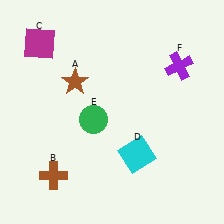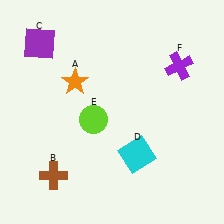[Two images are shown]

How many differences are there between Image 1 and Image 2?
There are 3 differences between the two images.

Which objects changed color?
A changed from brown to orange. C changed from magenta to purple. E changed from green to lime.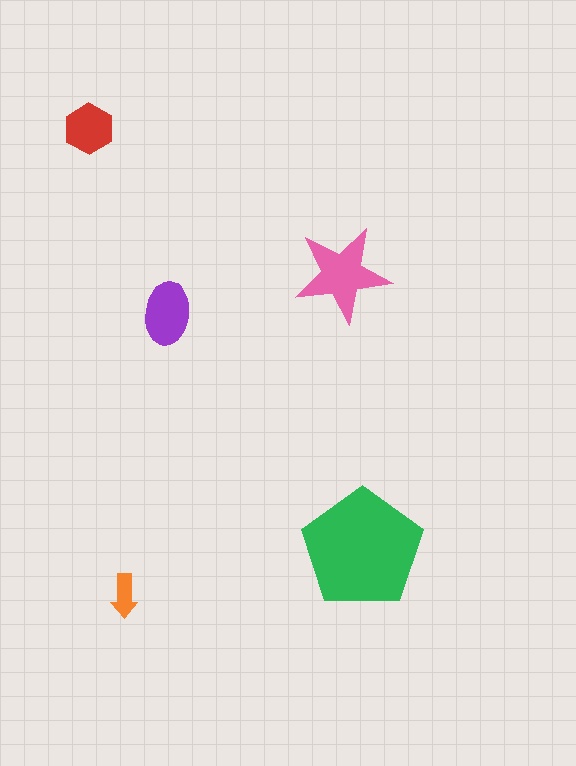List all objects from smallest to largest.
The orange arrow, the red hexagon, the purple ellipse, the pink star, the green pentagon.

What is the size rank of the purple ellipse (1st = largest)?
3rd.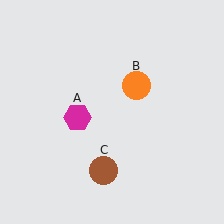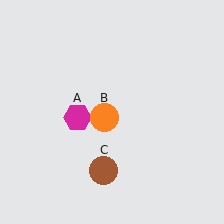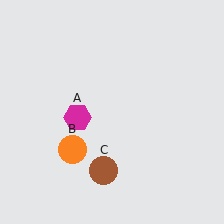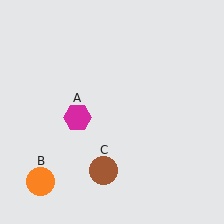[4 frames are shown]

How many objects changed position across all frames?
1 object changed position: orange circle (object B).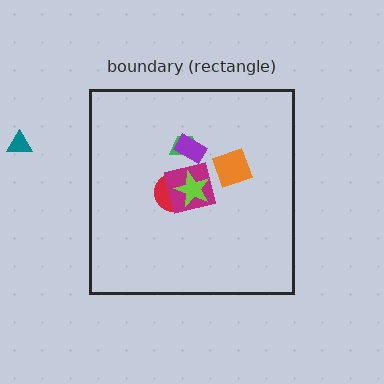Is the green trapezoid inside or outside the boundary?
Inside.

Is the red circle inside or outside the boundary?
Inside.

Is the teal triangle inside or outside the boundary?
Outside.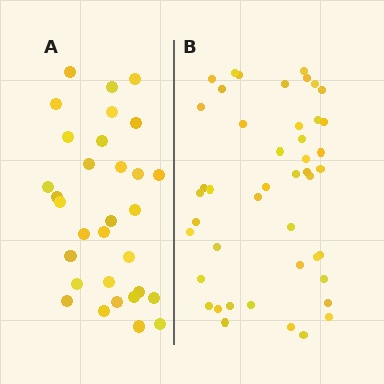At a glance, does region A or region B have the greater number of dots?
Region B (the right region) has more dots.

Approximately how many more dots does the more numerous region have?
Region B has approximately 15 more dots than region A.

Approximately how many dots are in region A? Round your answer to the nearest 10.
About 30 dots. (The exact count is 31, which rounds to 30.)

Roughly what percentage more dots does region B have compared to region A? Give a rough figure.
About 45% more.